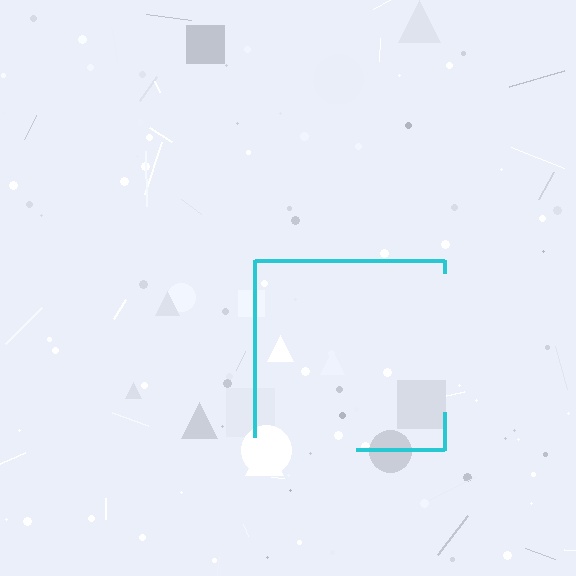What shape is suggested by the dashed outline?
The dashed outline suggests a square.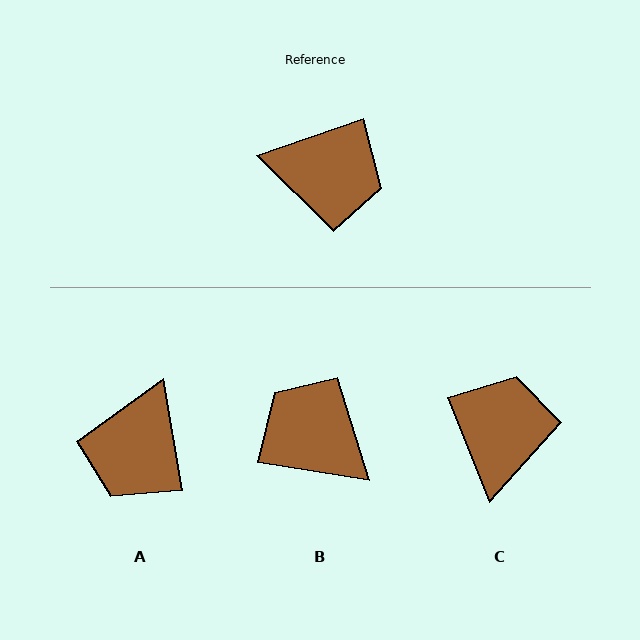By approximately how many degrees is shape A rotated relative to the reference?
Approximately 99 degrees clockwise.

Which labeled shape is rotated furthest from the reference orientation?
B, about 152 degrees away.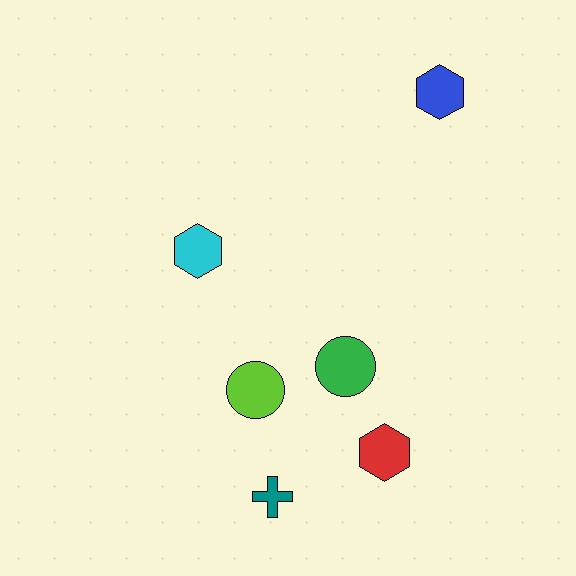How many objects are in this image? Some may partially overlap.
There are 6 objects.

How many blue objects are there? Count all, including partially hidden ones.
There is 1 blue object.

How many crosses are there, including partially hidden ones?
There is 1 cross.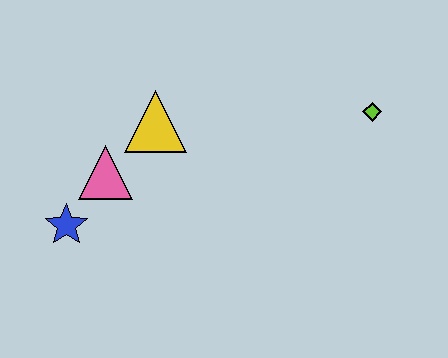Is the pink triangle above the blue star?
Yes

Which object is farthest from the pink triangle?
The lime diamond is farthest from the pink triangle.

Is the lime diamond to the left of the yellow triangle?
No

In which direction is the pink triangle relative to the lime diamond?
The pink triangle is to the left of the lime diamond.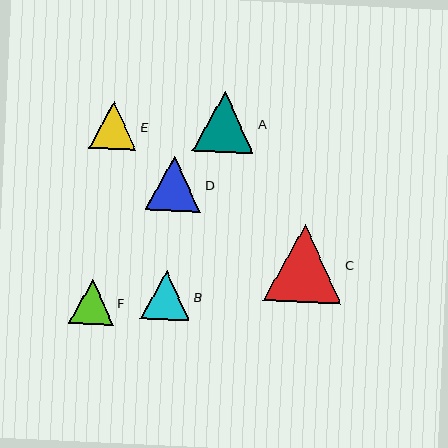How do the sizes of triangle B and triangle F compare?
Triangle B and triangle F are approximately the same size.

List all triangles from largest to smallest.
From largest to smallest: C, A, D, B, E, F.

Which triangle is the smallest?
Triangle F is the smallest with a size of approximately 45 pixels.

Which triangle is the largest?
Triangle C is the largest with a size of approximately 78 pixels.